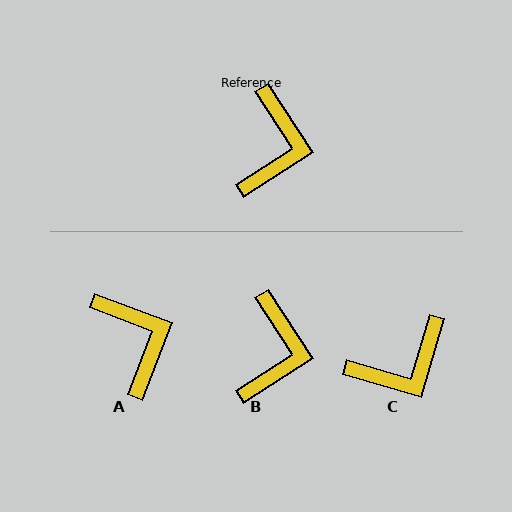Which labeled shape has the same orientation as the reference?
B.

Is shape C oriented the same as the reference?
No, it is off by about 49 degrees.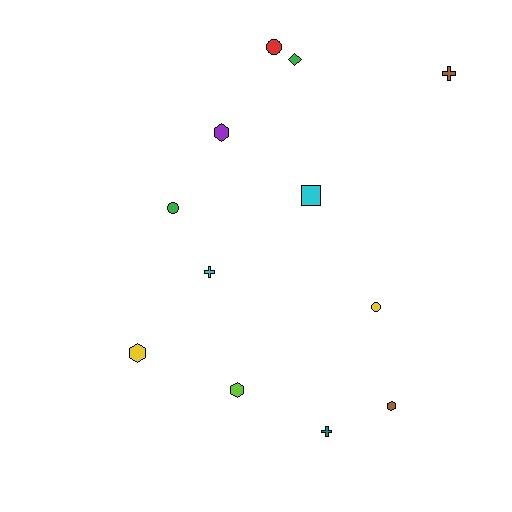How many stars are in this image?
There are no stars.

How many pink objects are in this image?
There are no pink objects.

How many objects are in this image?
There are 12 objects.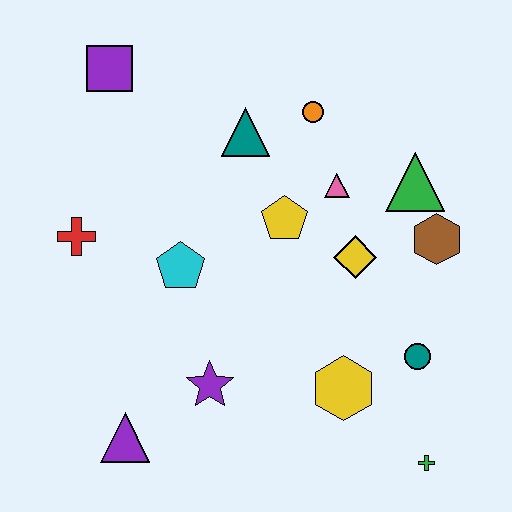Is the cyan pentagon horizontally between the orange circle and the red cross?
Yes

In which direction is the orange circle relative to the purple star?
The orange circle is above the purple star.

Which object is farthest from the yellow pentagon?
The green cross is farthest from the yellow pentagon.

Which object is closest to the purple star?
The purple triangle is closest to the purple star.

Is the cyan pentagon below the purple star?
No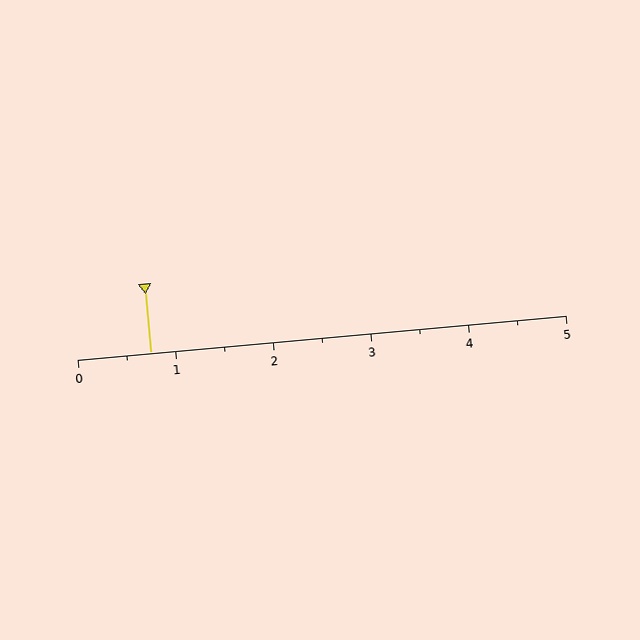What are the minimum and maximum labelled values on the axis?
The axis runs from 0 to 5.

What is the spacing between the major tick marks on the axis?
The major ticks are spaced 1 apart.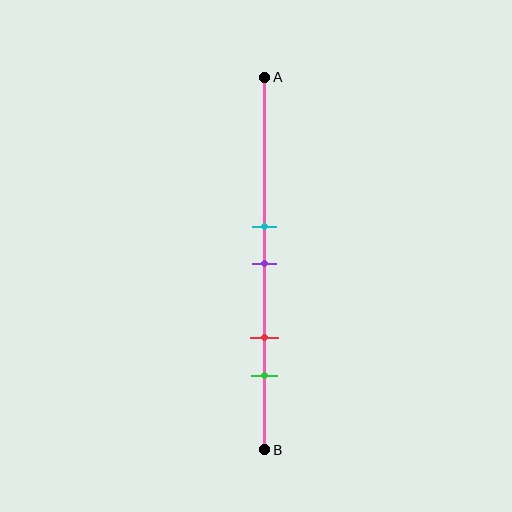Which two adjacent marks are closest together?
The cyan and purple marks are the closest adjacent pair.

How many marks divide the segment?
There are 4 marks dividing the segment.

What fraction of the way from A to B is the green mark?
The green mark is approximately 80% (0.8) of the way from A to B.